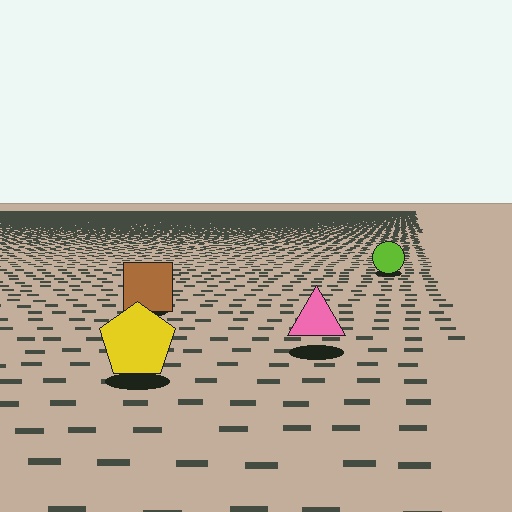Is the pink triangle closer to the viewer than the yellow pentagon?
No. The yellow pentagon is closer — you can tell from the texture gradient: the ground texture is coarser near it.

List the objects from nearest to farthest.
From nearest to farthest: the yellow pentagon, the pink triangle, the brown square, the lime circle.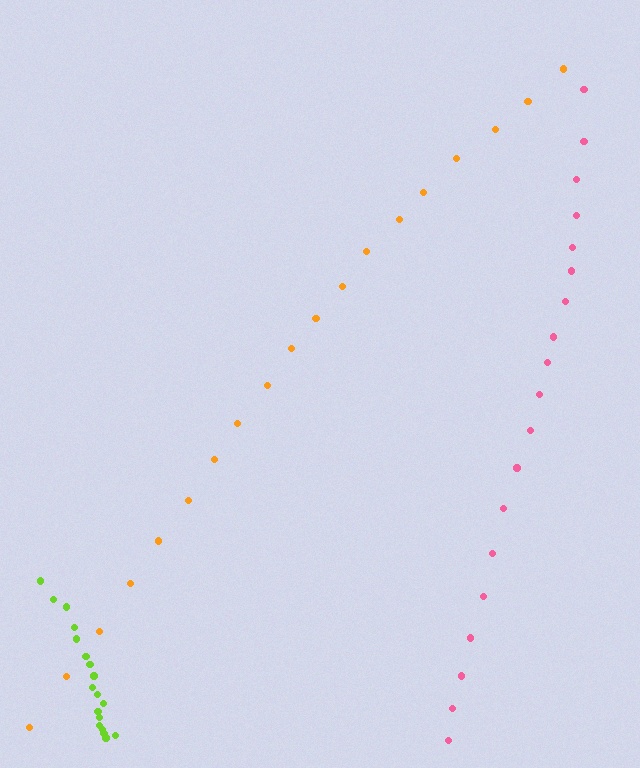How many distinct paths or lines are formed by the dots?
There are 3 distinct paths.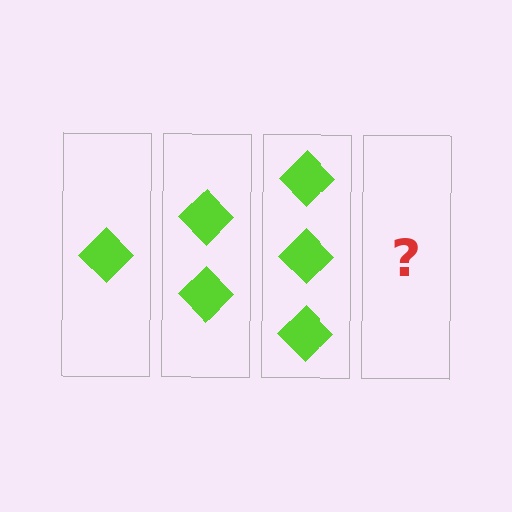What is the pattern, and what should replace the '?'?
The pattern is that each step adds one more diamond. The '?' should be 4 diamonds.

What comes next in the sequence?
The next element should be 4 diamonds.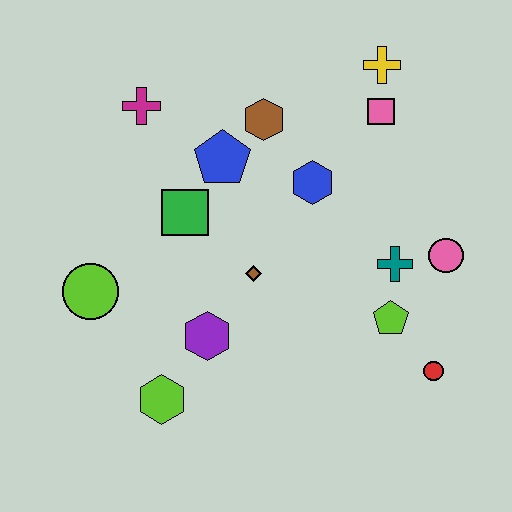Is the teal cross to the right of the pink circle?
No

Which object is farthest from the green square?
The red circle is farthest from the green square.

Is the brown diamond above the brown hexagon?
No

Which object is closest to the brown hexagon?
The blue pentagon is closest to the brown hexagon.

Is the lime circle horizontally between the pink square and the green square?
No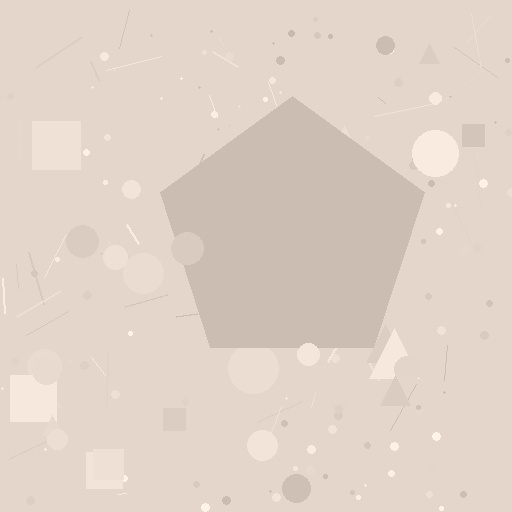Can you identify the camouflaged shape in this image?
The camouflaged shape is a pentagon.